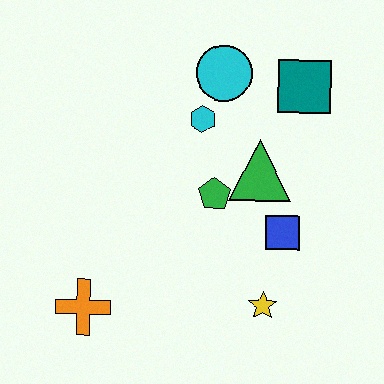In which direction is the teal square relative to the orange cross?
The teal square is above the orange cross.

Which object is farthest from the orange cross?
The teal square is farthest from the orange cross.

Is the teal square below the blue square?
No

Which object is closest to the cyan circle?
The cyan hexagon is closest to the cyan circle.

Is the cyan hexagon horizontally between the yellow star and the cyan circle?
No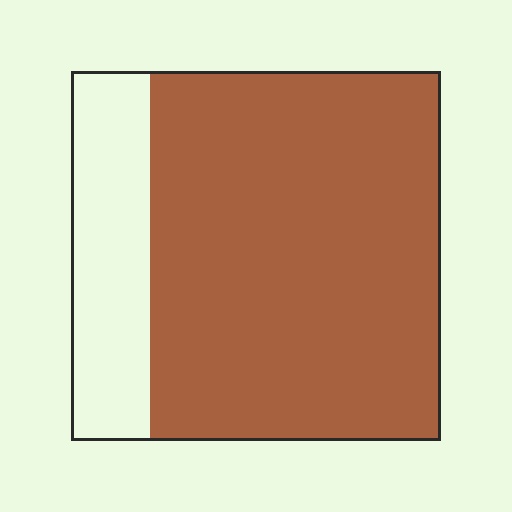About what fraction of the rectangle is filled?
About four fifths (4/5).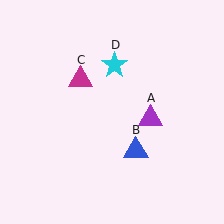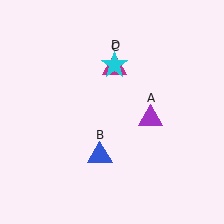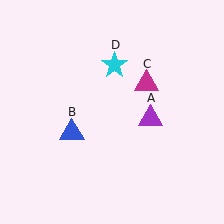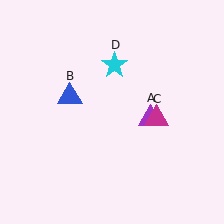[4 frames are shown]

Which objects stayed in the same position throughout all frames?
Purple triangle (object A) and cyan star (object D) remained stationary.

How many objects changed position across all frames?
2 objects changed position: blue triangle (object B), magenta triangle (object C).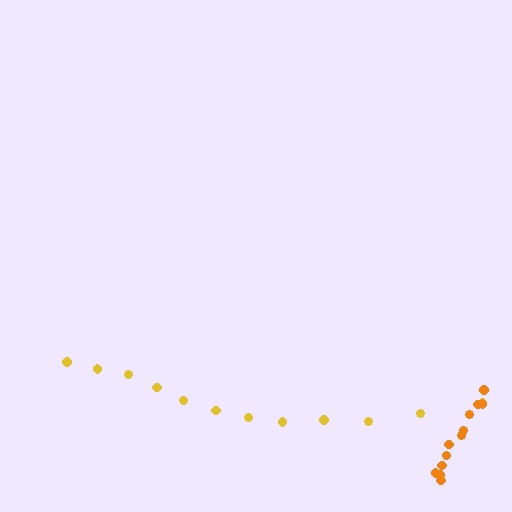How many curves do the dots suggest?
There are 2 distinct paths.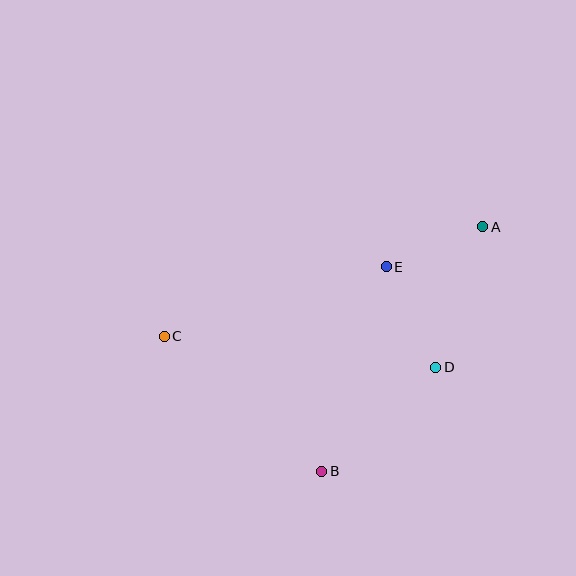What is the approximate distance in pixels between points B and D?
The distance between B and D is approximately 154 pixels.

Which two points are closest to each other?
Points A and E are closest to each other.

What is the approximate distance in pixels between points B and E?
The distance between B and E is approximately 214 pixels.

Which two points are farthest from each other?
Points A and C are farthest from each other.